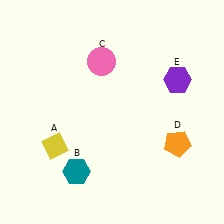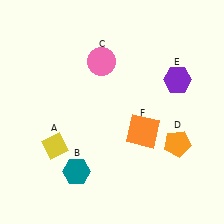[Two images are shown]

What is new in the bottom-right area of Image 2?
An orange square (F) was added in the bottom-right area of Image 2.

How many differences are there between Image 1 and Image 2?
There is 1 difference between the two images.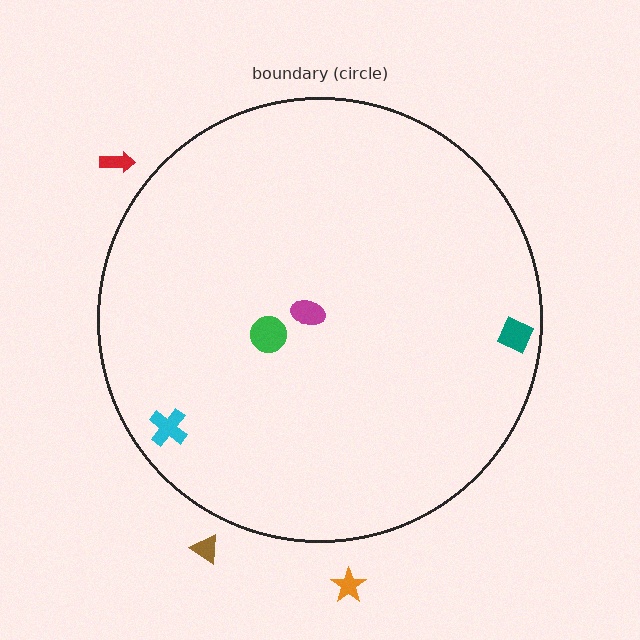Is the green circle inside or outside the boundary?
Inside.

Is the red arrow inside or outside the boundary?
Outside.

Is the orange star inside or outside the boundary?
Outside.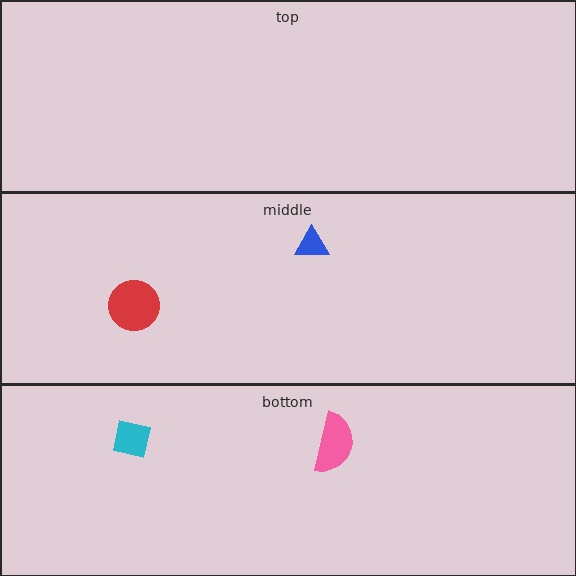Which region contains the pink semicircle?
The bottom region.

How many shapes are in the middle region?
2.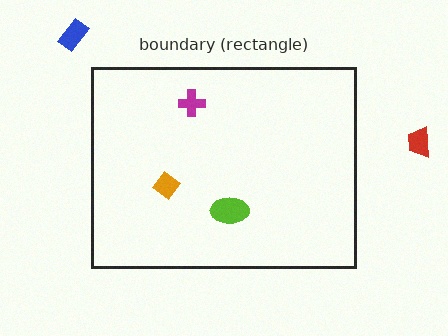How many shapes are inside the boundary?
3 inside, 2 outside.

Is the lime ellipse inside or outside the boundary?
Inside.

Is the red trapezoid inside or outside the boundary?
Outside.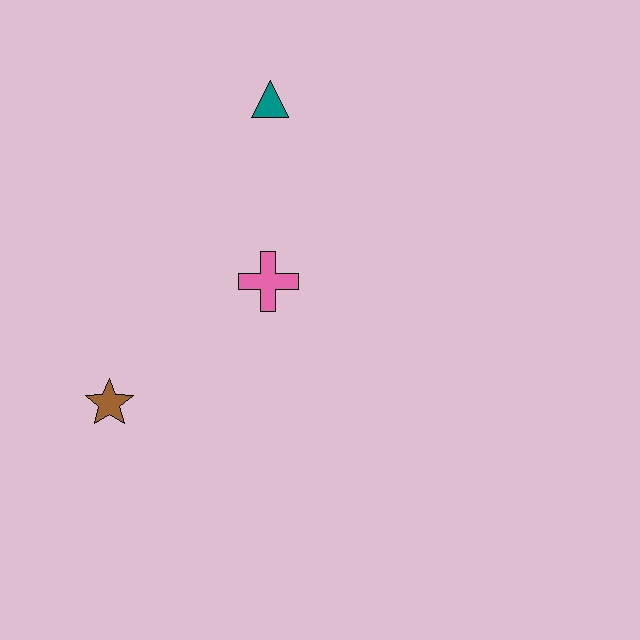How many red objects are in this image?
There are no red objects.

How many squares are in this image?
There are no squares.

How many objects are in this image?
There are 3 objects.